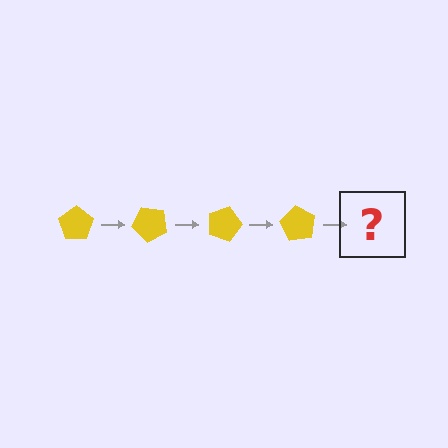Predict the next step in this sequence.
The next step is a yellow pentagon rotated 180 degrees.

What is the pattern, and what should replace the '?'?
The pattern is that the pentagon rotates 45 degrees each step. The '?' should be a yellow pentagon rotated 180 degrees.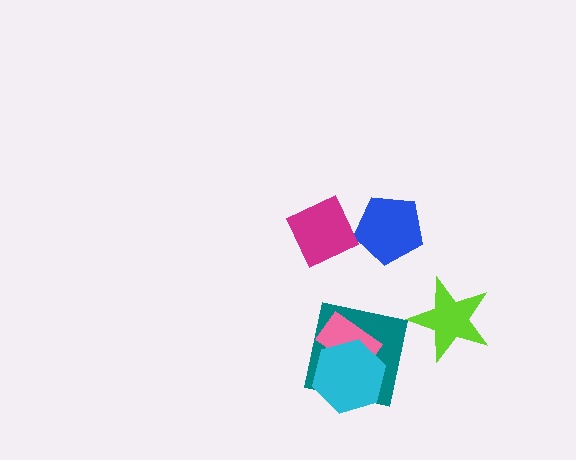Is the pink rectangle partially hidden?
Yes, it is partially covered by another shape.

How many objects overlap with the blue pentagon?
1 object overlaps with the blue pentagon.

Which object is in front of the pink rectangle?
The cyan hexagon is in front of the pink rectangle.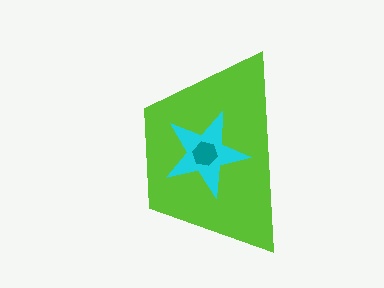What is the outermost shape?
The lime trapezoid.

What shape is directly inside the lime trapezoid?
The cyan star.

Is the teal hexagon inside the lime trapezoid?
Yes.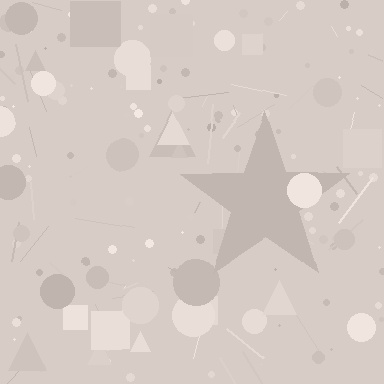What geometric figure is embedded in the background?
A star is embedded in the background.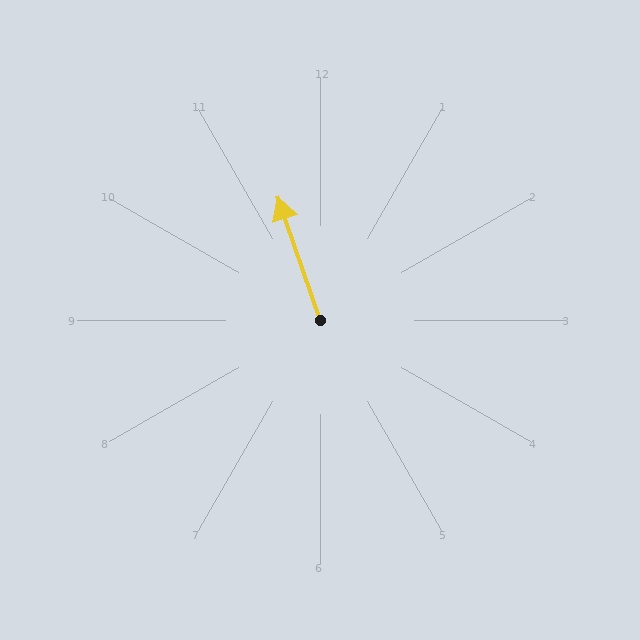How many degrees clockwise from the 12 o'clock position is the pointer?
Approximately 341 degrees.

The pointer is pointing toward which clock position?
Roughly 11 o'clock.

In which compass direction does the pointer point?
North.